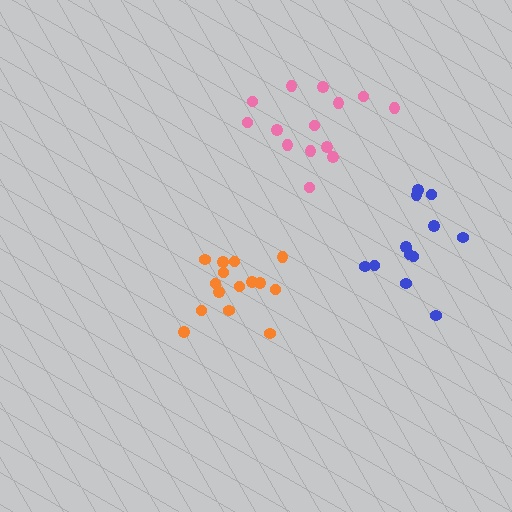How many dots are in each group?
Group 1: 15 dots, Group 2: 14 dots, Group 3: 12 dots (41 total).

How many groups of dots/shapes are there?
There are 3 groups.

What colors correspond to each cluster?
The clusters are colored: orange, pink, blue.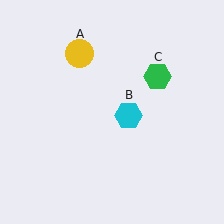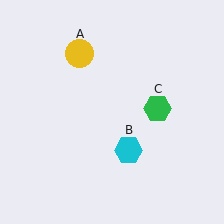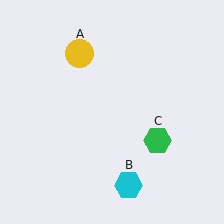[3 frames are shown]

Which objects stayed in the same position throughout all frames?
Yellow circle (object A) remained stationary.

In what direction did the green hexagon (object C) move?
The green hexagon (object C) moved down.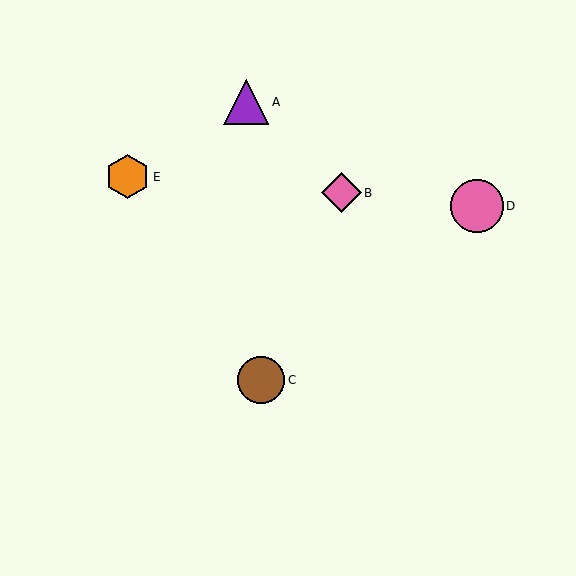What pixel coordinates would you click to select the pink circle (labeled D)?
Click at (477, 206) to select the pink circle D.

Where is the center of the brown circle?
The center of the brown circle is at (261, 380).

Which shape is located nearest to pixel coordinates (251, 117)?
The purple triangle (labeled A) at (246, 102) is nearest to that location.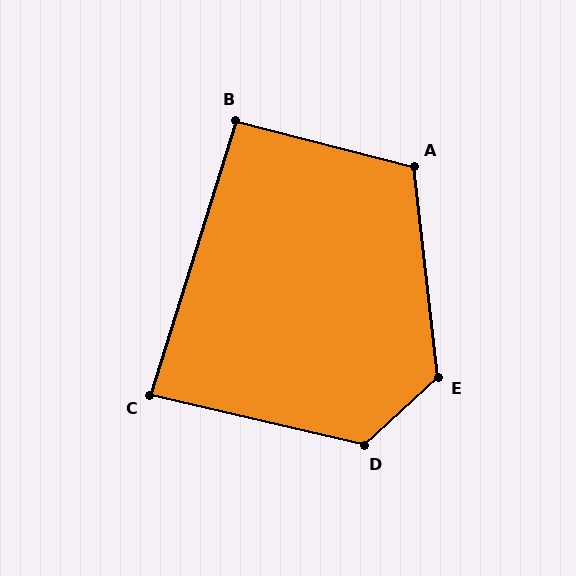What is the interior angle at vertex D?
Approximately 124 degrees (obtuse).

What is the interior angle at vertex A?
Approximately 111 degrees (obtuse).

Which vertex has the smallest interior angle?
C, at approximately 86 degrees.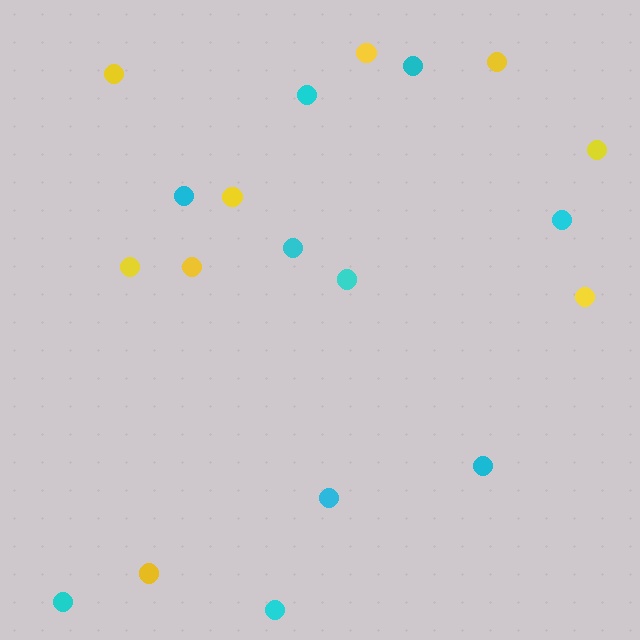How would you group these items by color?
There are 2 groups: one group of cyan circles (10) and one group of yellow circles (9).